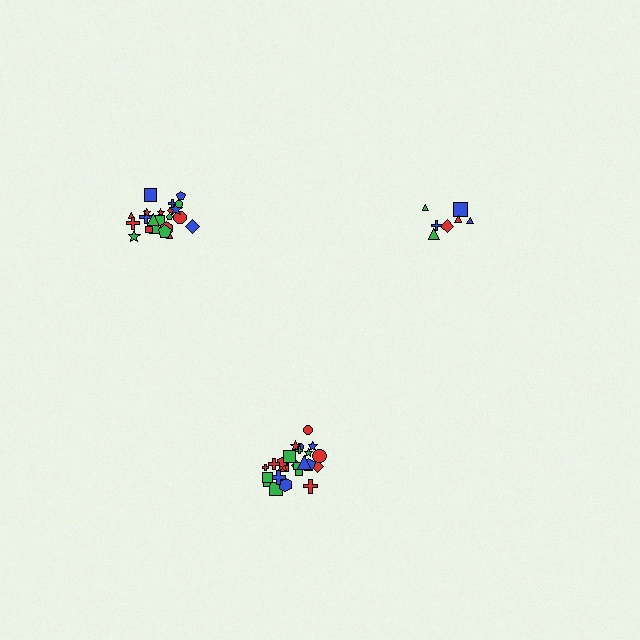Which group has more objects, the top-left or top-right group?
The top-left group.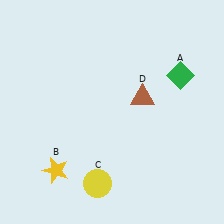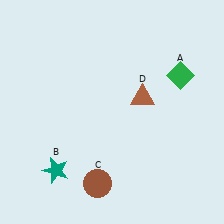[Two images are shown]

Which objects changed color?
B changed from yellow to teal. C changed from yellow to brown.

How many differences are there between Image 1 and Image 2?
There are 2 differences between the two images.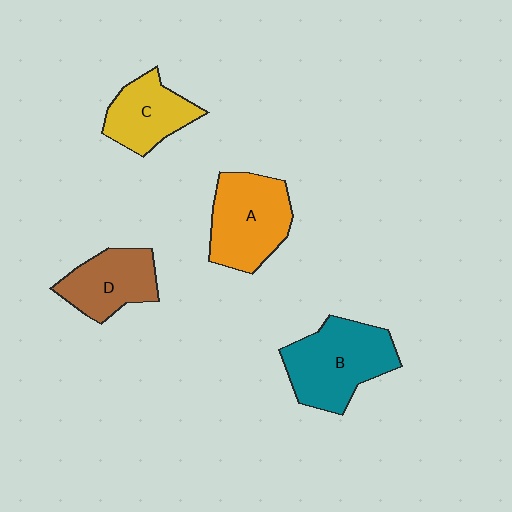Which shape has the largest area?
Shape B (teal).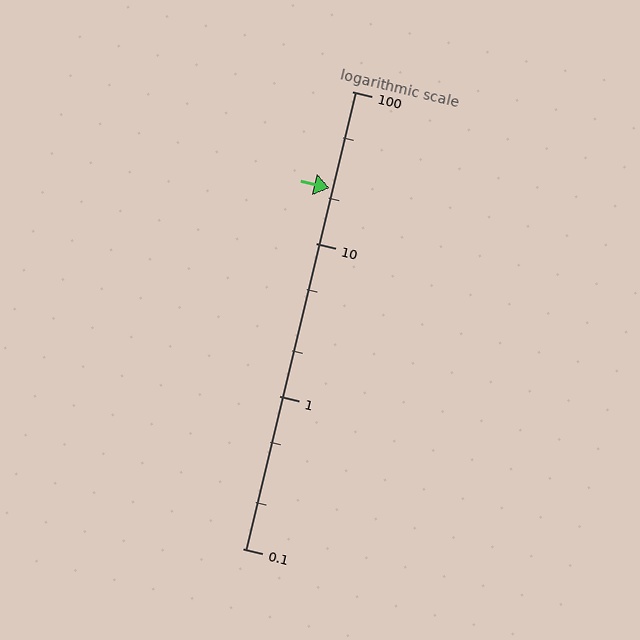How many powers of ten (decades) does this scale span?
The scale spans 3 decades, from 0.1 to 100.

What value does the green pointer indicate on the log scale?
The pointer indicates approximately 23.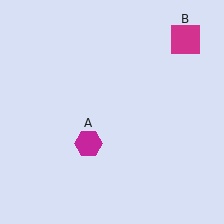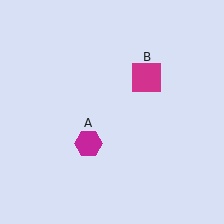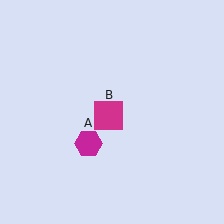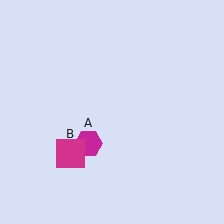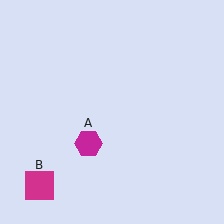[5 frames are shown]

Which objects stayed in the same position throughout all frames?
Magenta hexagon (object A) remained stationary.